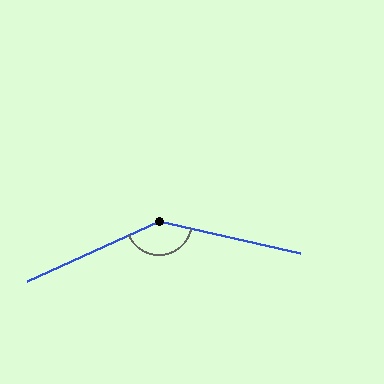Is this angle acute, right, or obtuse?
It is obtuse.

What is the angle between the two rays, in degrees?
Approximately 143 degrees.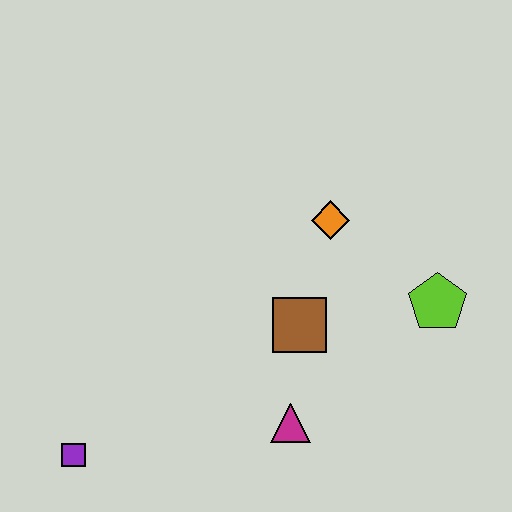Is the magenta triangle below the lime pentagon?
Yes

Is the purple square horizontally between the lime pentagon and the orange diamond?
No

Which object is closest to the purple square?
The magenta triangle is closest to the purple square.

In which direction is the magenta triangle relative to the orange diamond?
The magenta triangle is below the orange diamond.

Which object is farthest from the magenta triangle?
The purple square is farthest from the magenta triangle.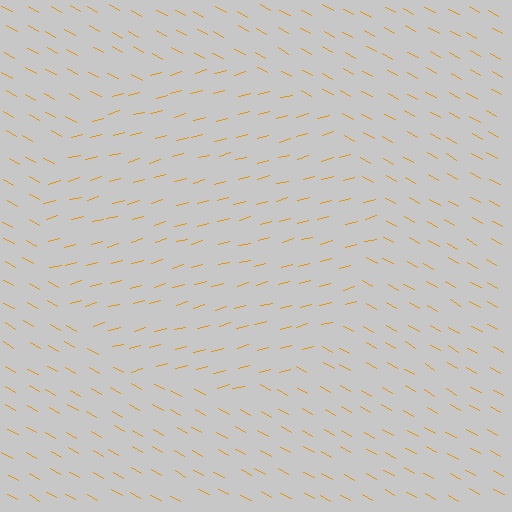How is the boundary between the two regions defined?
The boundary is defined purely by a change in line orientation (approximately 45 degrees difference). All lines are the same color and thickness.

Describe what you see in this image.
The image is filled with small orange line segments. A circle region in the image has lines oriented differently from the surrounding lines, creating a visible texture boundary.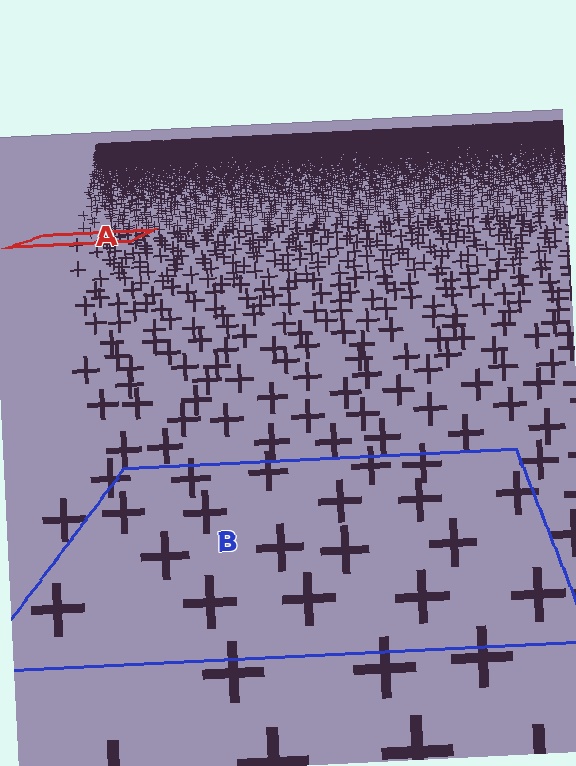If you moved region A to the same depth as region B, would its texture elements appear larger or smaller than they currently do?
They would appear larger. At a closer depth, the same texture elements are projected at a bigger on-screen size.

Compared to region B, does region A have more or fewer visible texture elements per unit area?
Region A has more texture elements per unit area — they are packed more densely because it is farther away.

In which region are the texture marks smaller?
The texture marks are smaller in region A, because it is farther away.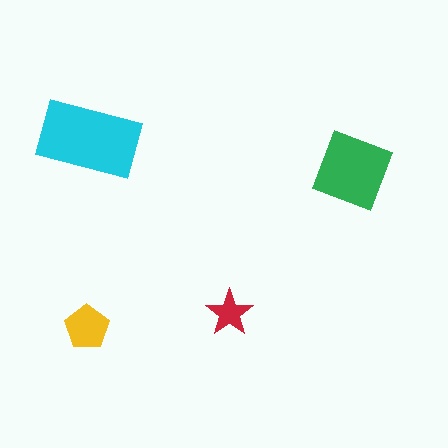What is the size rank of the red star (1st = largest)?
4th.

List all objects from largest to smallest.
The cyan rectangle, the green square, the yellow pentagon, the red star.